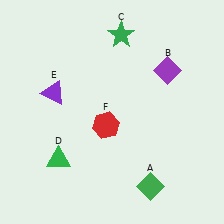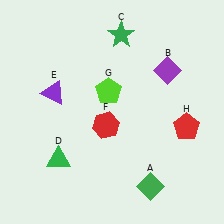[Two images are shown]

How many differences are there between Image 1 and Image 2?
There are 2 differences between the two images.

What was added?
A lime pentagon (G), a red pentagon (H) were added in Image 2.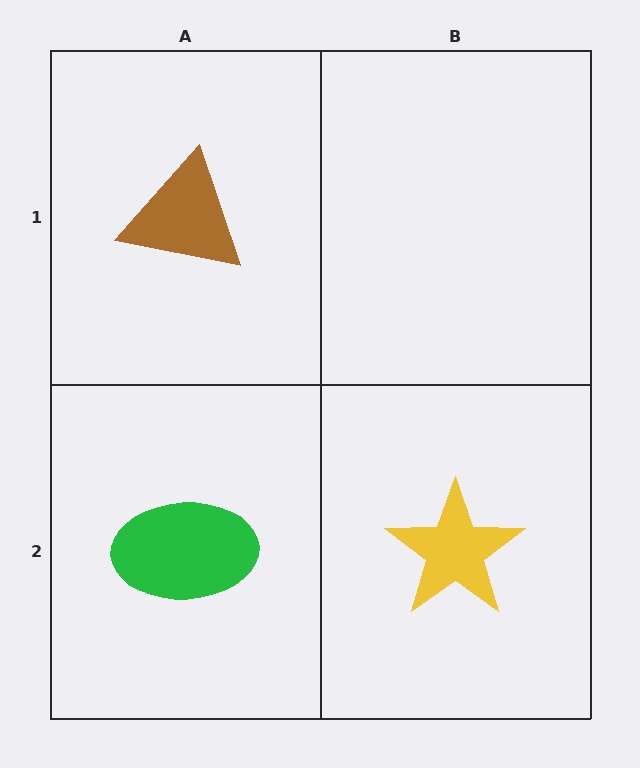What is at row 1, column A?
A brown triangle.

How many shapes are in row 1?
1 shape.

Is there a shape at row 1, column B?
No, that cell is empty.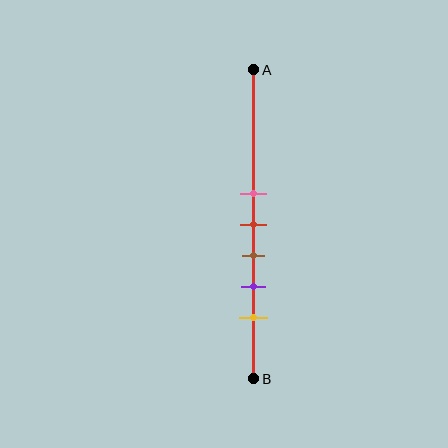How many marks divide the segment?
There are 5 marks dividing the segment.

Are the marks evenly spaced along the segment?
Yes, the marks are approximately evenly spaced.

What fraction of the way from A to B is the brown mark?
The brown mark is approximately 60% (0.6) of the way from A to B.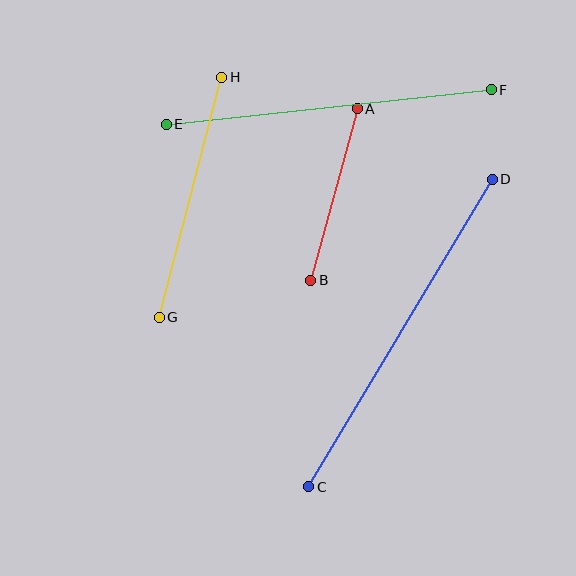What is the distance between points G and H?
The distance is approximately 248 pixels.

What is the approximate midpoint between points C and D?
The midpoint is at approximately (401, 333) pixels.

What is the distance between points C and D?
The distance is approximately 358 pixels.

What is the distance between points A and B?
The distance is approximately 178 pixels.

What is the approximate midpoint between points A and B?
The midpoint is at approximately (334, 195) pixels.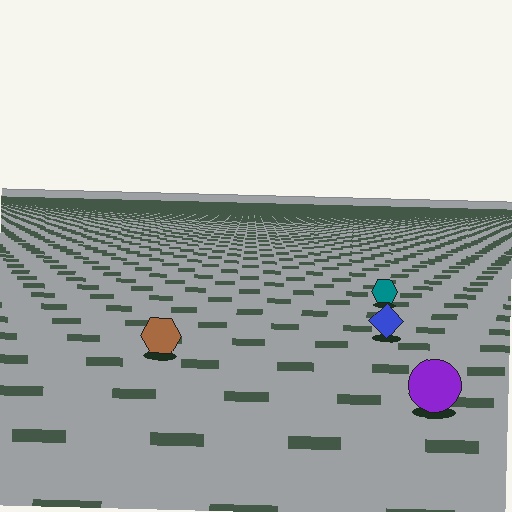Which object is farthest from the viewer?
The teal hexagon is farthest from the viewer. It appears smaller and the ground texture around it is denser.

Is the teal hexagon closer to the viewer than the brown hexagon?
No. The brown hexagon is closer — you can tell from the texture gradient: the ground texture is coarser near it.